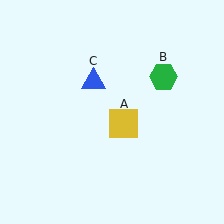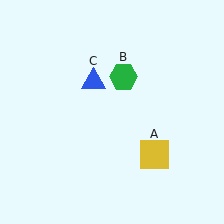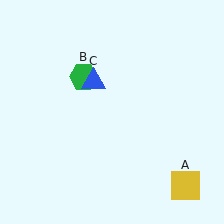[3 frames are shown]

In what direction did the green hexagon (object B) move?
The green hexagon (object B) moved left.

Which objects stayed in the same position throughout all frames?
Blue triangle (object C) remained stationary.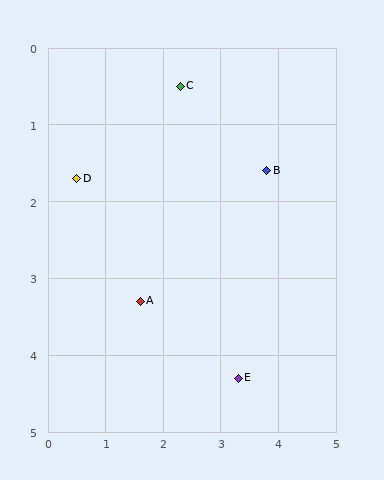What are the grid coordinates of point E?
Point E is at approximately (3.3, 4.3).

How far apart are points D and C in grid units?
Points D and C are about 2.2 grid units apart.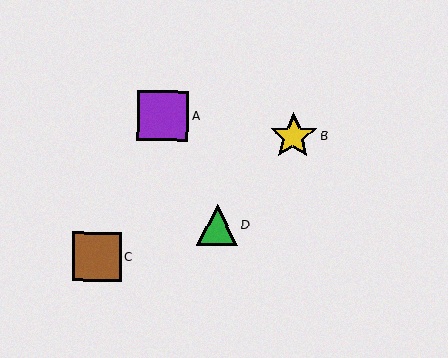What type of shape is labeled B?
Shape B is a yellow star.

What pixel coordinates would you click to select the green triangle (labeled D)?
Click at (217, 225) to select the green triangle D.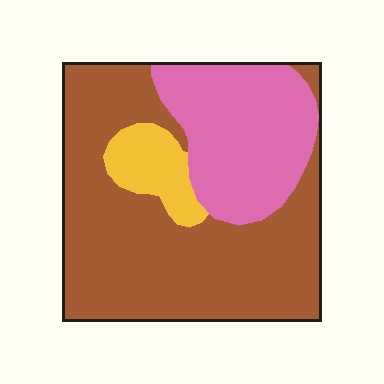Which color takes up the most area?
Brown, at roughly 60%.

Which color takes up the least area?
Yellow, at roughly 10%.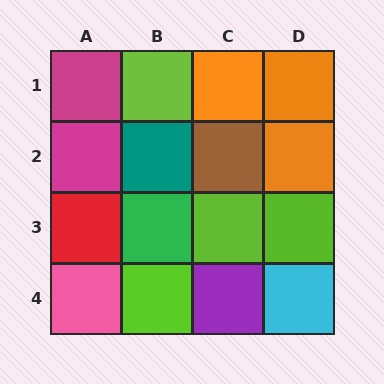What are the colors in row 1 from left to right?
Magenta, lime, orange, orange.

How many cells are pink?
1 cell is pink.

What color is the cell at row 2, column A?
Magenta.